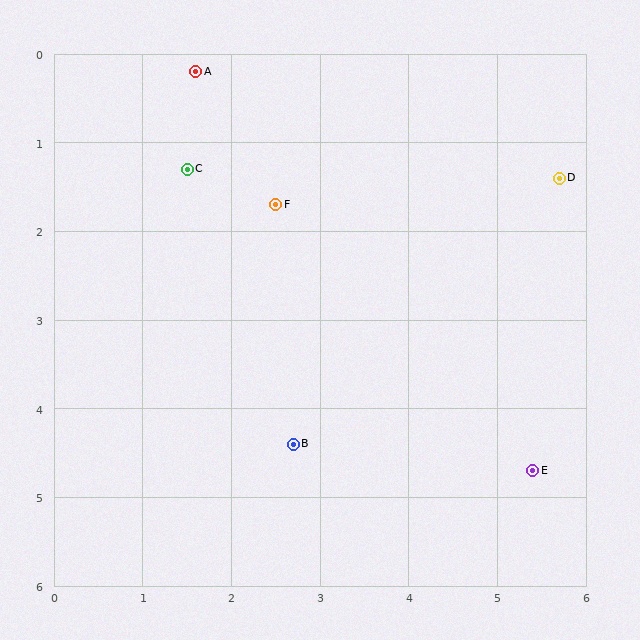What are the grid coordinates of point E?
Point E is at approximately (5.4, 4.7).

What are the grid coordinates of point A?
Point A is at approximately (1.6, 0.2).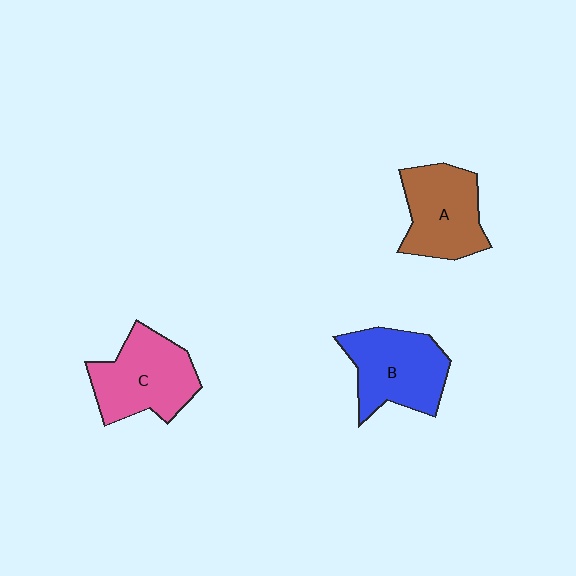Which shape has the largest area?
Shape C (pink).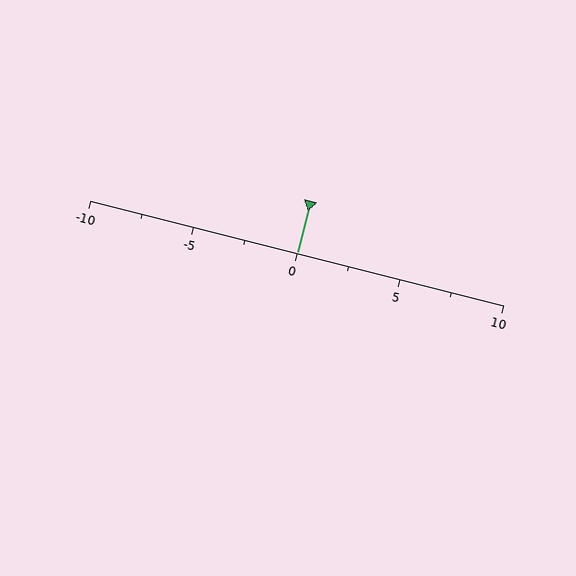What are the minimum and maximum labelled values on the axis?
The axis runs from -10 to 10.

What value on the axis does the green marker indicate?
The marker indicates approximately 0.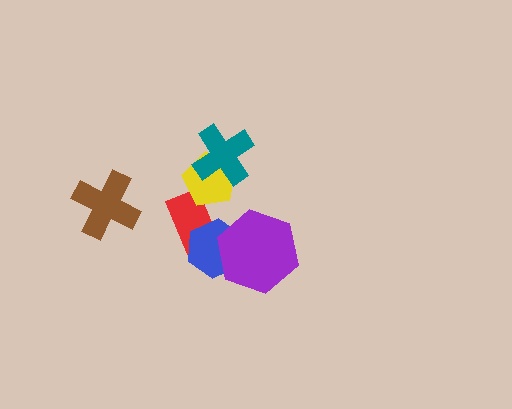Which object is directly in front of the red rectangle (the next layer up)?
The blue hexagon is directly in front of the red rectangle.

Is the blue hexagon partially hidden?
Yes, it is partially covered by another shape.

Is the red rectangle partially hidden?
Yes, it is partially covered by another shape.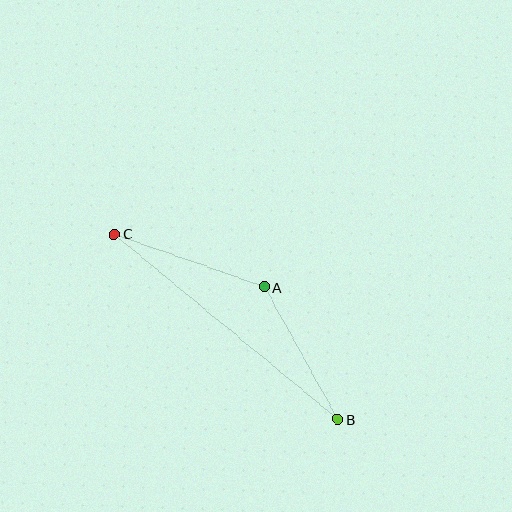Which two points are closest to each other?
Points A and B are closest to each other.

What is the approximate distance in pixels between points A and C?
The distance between A and C is approximately 159 pixels.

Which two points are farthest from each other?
Points B and C are farthest from each other.